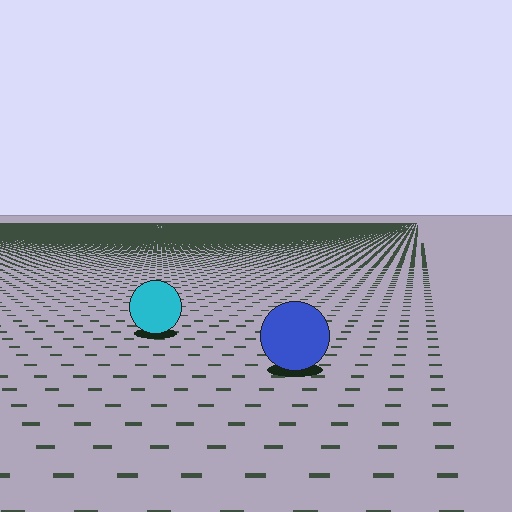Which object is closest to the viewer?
The blue circle is closest. The texture marks near it are larger and more spread out.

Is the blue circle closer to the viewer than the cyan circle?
Yes. The blue circle is closer — you can tell from the texture gradient: the ground texture is coarser near it.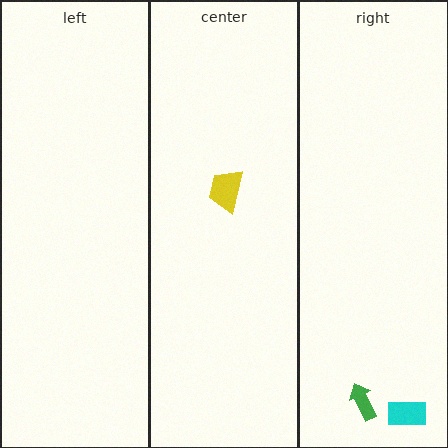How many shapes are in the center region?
1.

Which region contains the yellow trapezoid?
The center region.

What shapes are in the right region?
The green arrow, the cyan rectangle.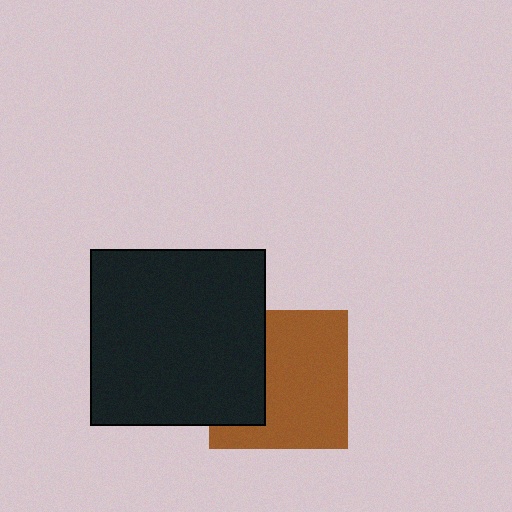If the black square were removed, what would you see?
You would see the complete brown square.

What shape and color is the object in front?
The object in front is a black square.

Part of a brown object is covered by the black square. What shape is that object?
It is a square.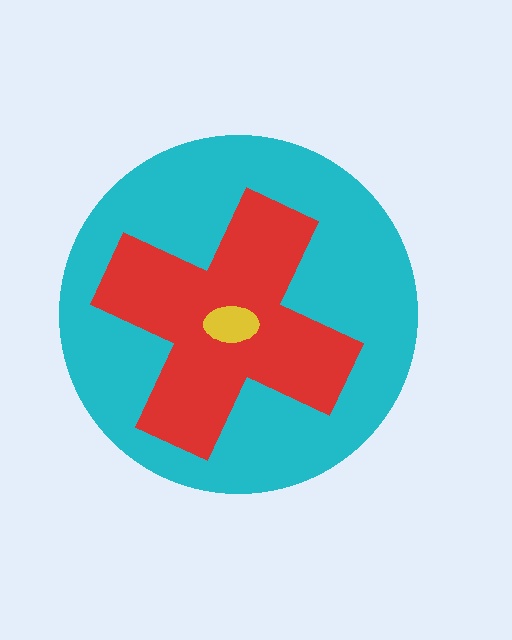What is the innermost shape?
The yellow ellipse.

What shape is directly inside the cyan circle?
The red cross.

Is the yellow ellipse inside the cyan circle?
Yes.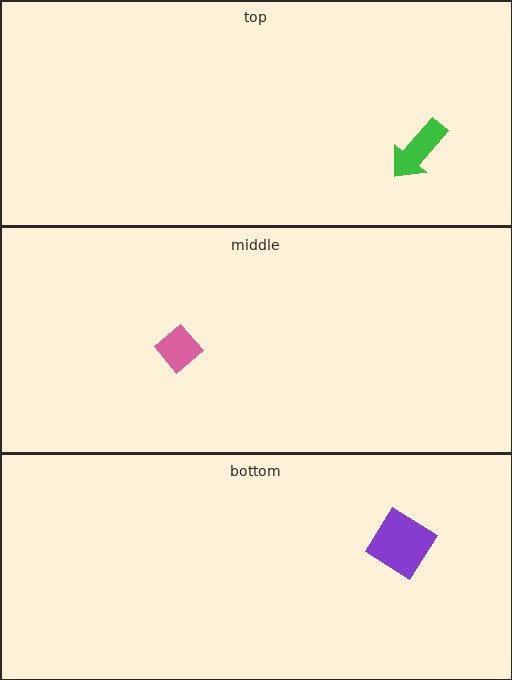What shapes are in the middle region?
The pink diamond.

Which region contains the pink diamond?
The middle region.